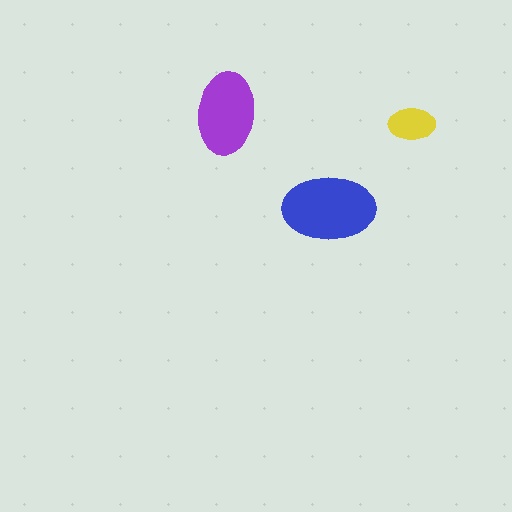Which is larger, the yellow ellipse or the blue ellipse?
The blue one.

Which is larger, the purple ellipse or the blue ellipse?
The blue one.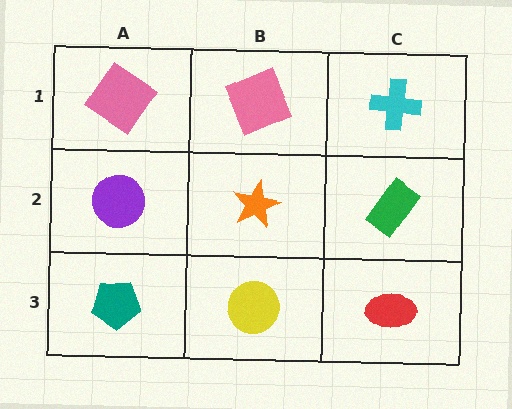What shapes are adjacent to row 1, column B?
An orange star (row 2, column B), a pink diamond (row 1, column A), a cyan cross (row 1, column C).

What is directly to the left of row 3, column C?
A yellow circle.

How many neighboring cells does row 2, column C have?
3.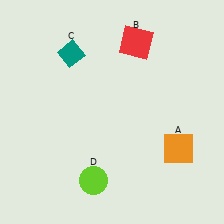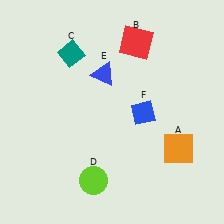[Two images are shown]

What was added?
A blue triangle (E), a blue diamond (F) were added in Image 2.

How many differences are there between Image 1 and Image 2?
There are 2 differences between the two images.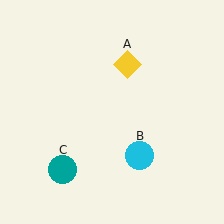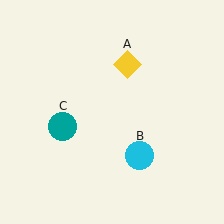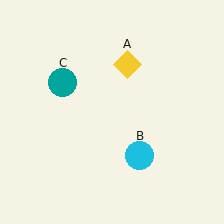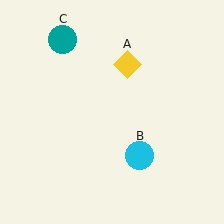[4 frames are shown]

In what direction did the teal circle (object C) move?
The teal circle (object C) moved up.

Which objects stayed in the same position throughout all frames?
Yellow diamond (object A) and cyan circle (object B) remained stationary.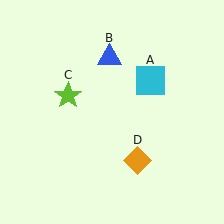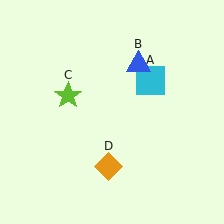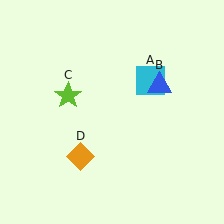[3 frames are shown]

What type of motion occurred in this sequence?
The blue triangle (object B), orange diamond (object D) rotated clockwise around the center of the scene.